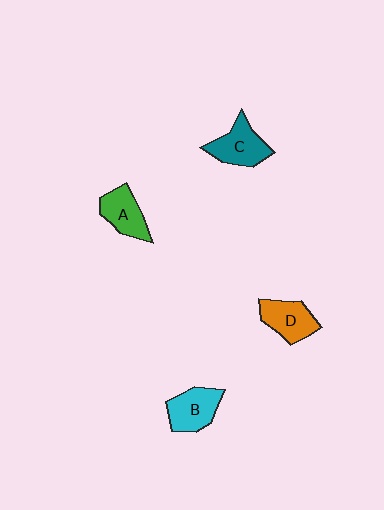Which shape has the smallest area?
Shape A (green).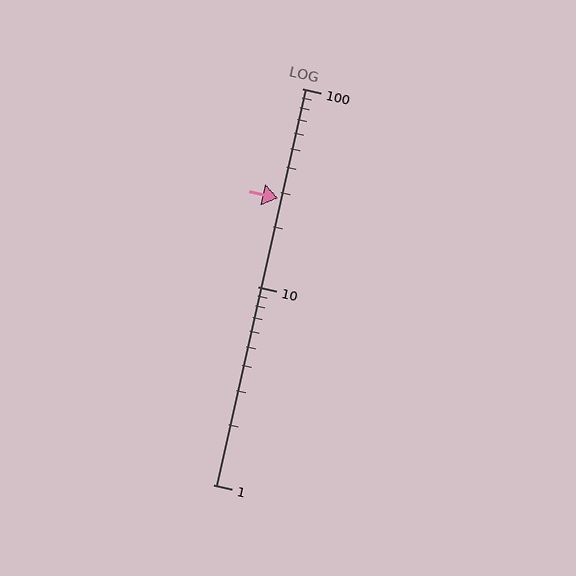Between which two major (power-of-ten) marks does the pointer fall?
The pointer is between 10 and 100.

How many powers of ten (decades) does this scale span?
The scale spans 2 decades, from 1 to 100.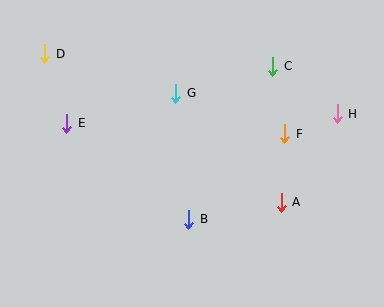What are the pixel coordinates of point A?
Point A is at (281, 202).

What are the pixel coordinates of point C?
Point C is at (273, 66).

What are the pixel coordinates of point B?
Point B is at (189, 219).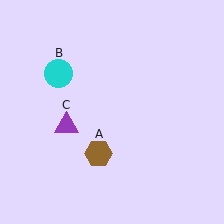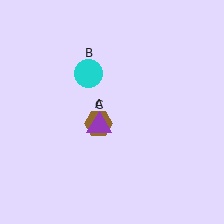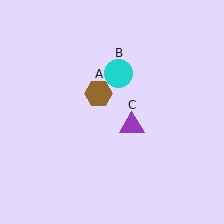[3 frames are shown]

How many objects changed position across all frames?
3 objects changed position: brown hexagon (object A), cyan circle (object B), purple triangle (object C).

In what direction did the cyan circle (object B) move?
The cyan circle (object B) moved right.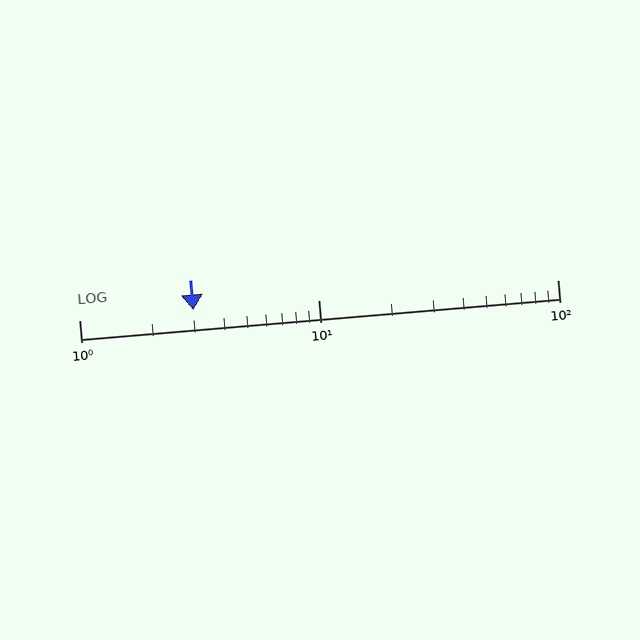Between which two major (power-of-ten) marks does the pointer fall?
The pointer is between 1 and 10.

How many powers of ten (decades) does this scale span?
The scale spans 2 decades, from 1 to 100.